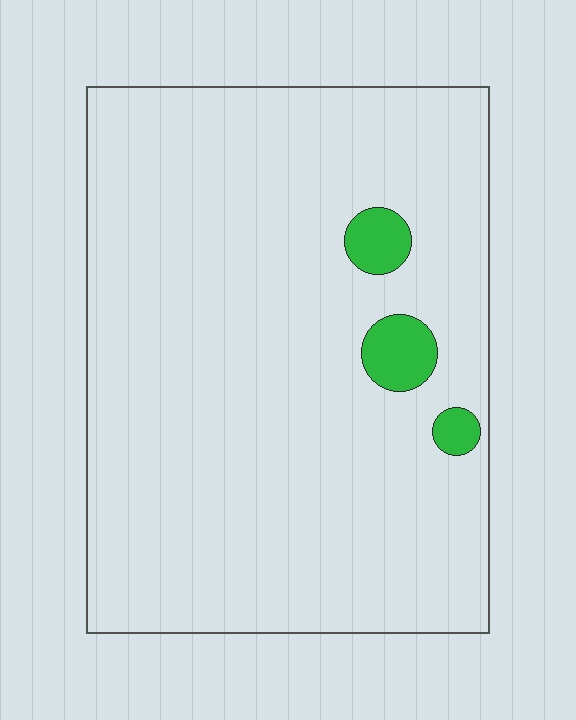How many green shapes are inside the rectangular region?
3.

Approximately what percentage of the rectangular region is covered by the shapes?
Approximately 5%.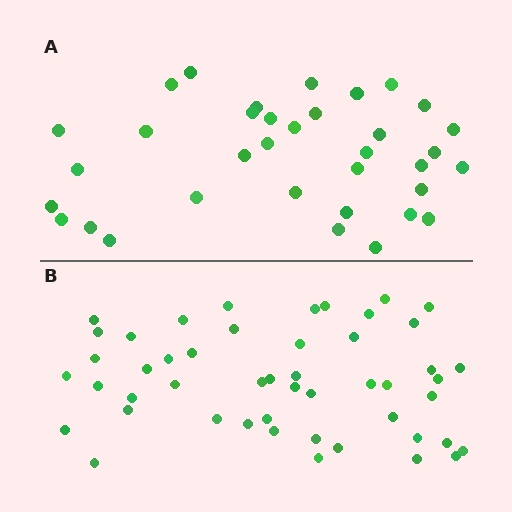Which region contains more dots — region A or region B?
Region B (the bottom region) has more dots.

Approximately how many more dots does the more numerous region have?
Region B has approximately 15 more dots than region A.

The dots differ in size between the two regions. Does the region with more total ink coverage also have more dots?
No. Region A has more total ink coverage because its dots are larger, but region B actually contains more individual dots. Total area can be misleading — the number of items is what matters here.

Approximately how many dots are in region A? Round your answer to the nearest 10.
About 40 dots. (The exact count is 35, which rounds to 40.)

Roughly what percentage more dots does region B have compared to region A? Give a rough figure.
About 40% more.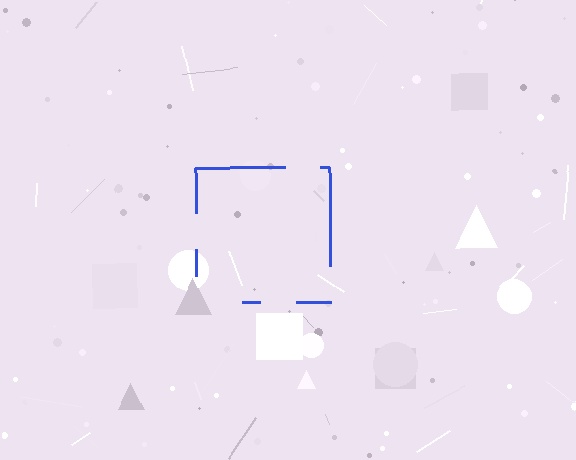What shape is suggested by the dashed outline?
The dashed outline suggests a square.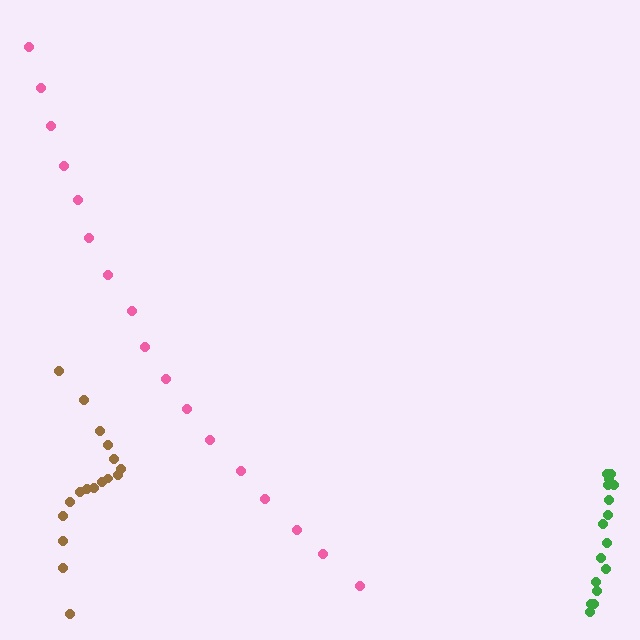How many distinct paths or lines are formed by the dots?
There are 3 distinct paths.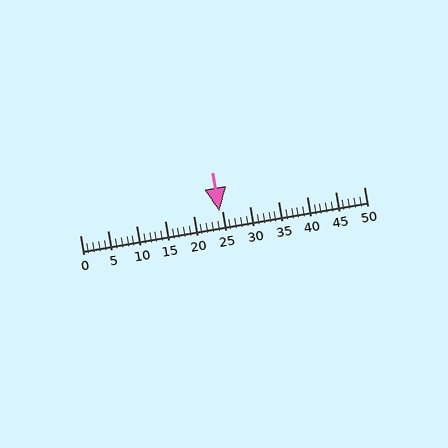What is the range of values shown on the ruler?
The ruler shows values from 0 to 50.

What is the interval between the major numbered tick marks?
The major tick marks are spaced 5 units apart.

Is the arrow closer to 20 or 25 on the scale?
The arrow is closer to 25.